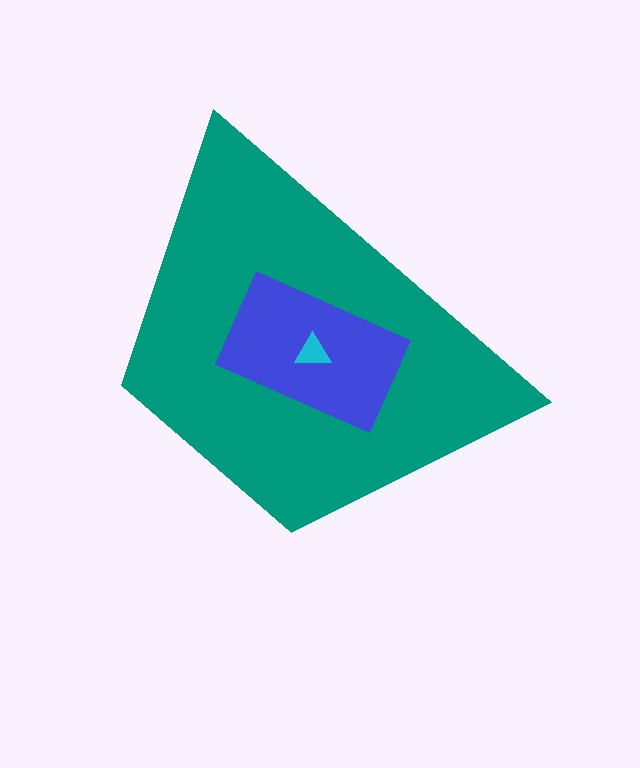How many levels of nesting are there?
3.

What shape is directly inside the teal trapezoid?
The blue rectangle.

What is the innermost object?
The cyan triangle.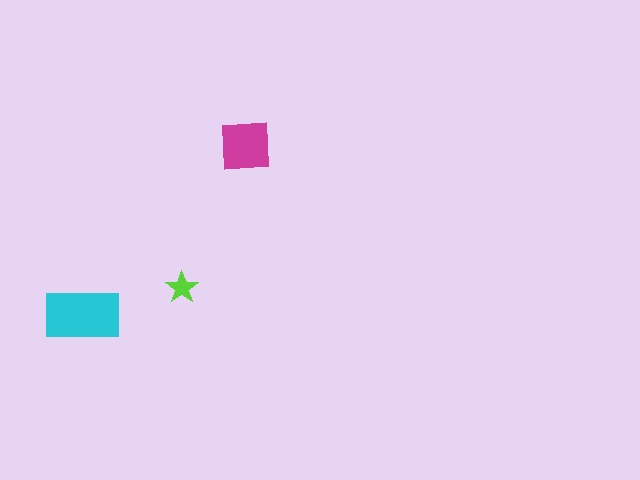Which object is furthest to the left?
The cyan rectangle is leftmost.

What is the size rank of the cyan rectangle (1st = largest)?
1st.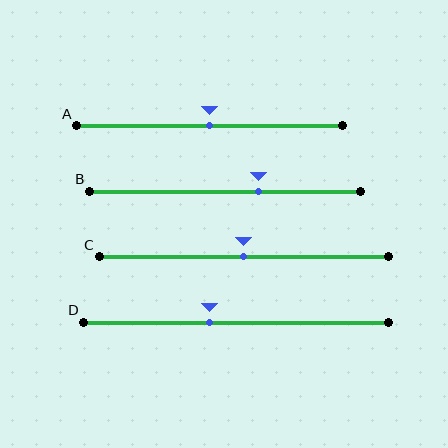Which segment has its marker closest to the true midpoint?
Segment A has its marker closest to the true midpoint.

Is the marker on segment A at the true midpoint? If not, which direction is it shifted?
Yes, the marker on segment A is at the true midpoint.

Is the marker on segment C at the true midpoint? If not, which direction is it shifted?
Yes, the marker on segment C is at the true midpoint.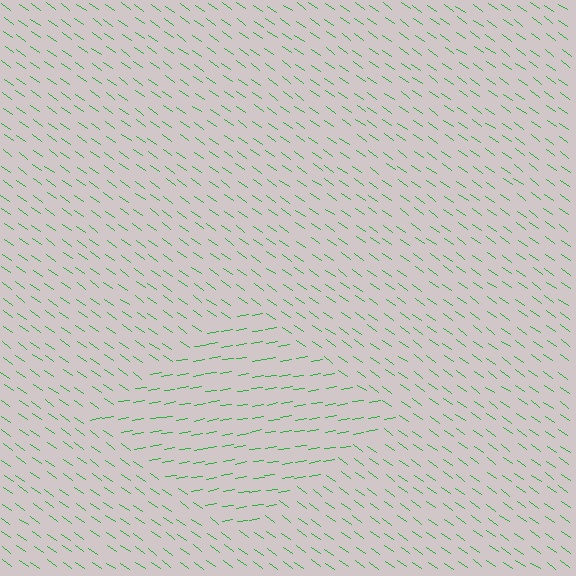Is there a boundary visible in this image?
Yes, there is a texture boundary formed by a change in line orientation.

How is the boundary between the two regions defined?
The boundary is defined purely by a change in line orientation (approximately 45 degrees difference). All lines are the same color and thickness.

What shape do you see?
I see a diamond.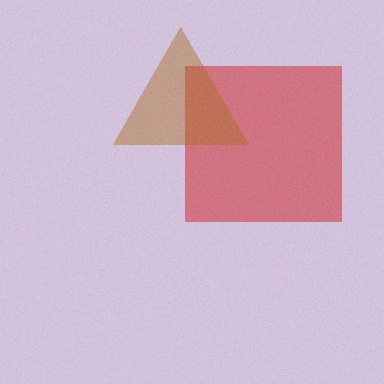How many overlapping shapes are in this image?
There are 2 overlapping shapes in the image.